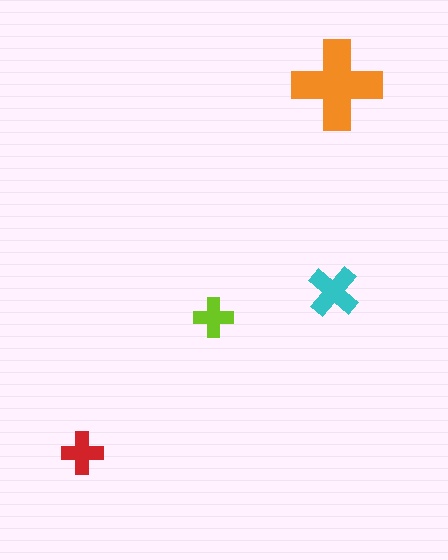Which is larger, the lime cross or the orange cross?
The orange one.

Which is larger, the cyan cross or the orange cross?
The orange one.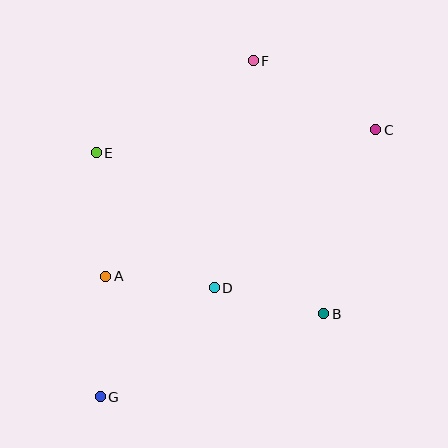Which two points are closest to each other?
Points A and D are closest to each other.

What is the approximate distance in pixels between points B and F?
The distance between B and F is approximately 262 pixels.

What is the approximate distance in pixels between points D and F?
The distance between D and F is approximately 230 pixels.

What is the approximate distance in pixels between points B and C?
The distance between B and C is approximately 191 pixels.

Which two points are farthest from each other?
Points C and G are farthest from each other.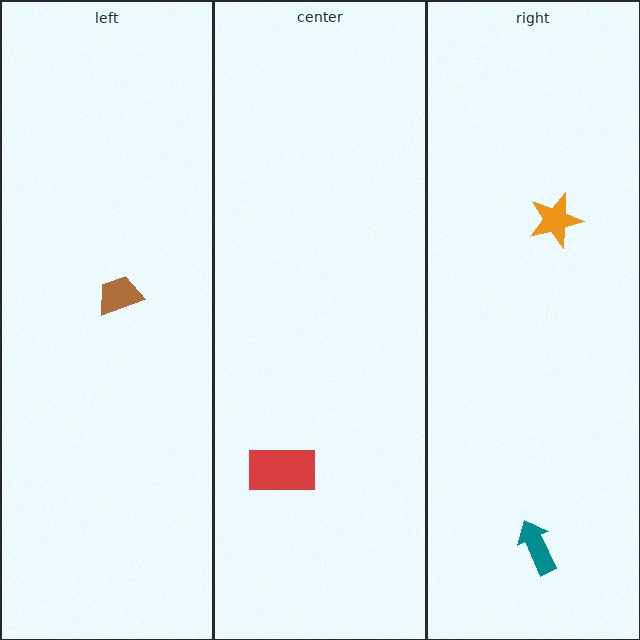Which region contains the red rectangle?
The center region.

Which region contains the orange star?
The right region.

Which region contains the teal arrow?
The right region.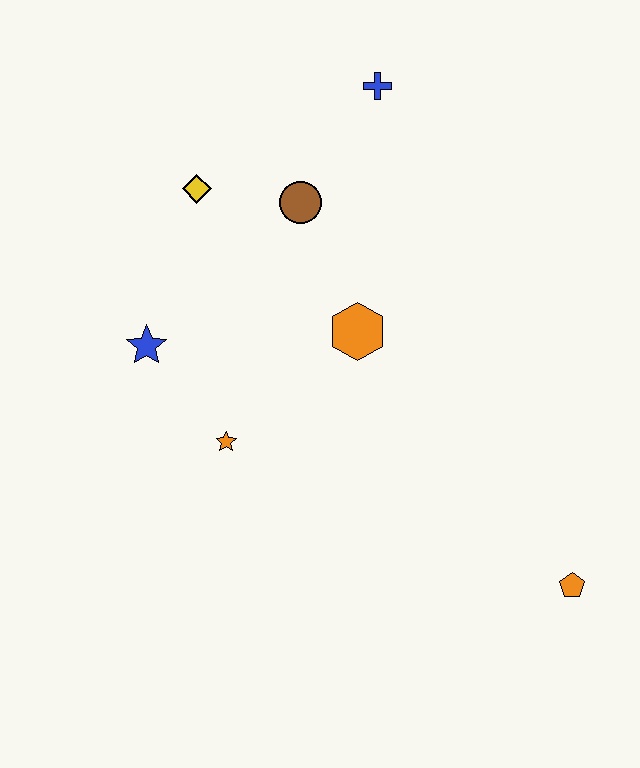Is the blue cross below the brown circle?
No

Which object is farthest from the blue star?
The orange pentagon is farthest from the blue star.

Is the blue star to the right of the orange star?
No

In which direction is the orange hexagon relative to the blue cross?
The orange hexagon is below the blue cross.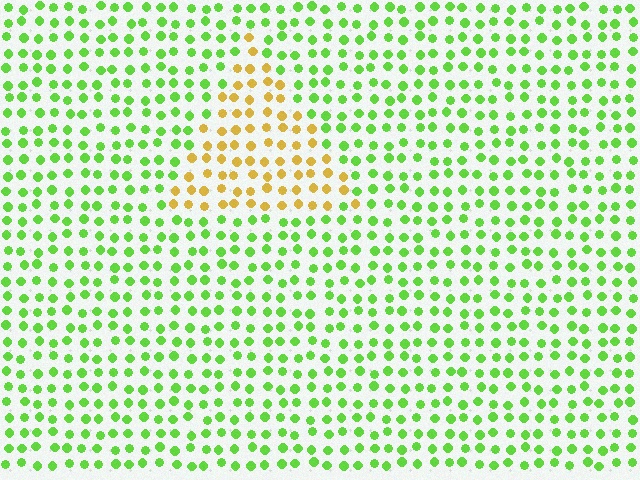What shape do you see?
I see a triangle.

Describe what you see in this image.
The image is filled with small lime elements in a uniform arrangement. A triangle-shaped region is visible where the elements are tinted to a slightly different hue, forming a subtle color boundary.